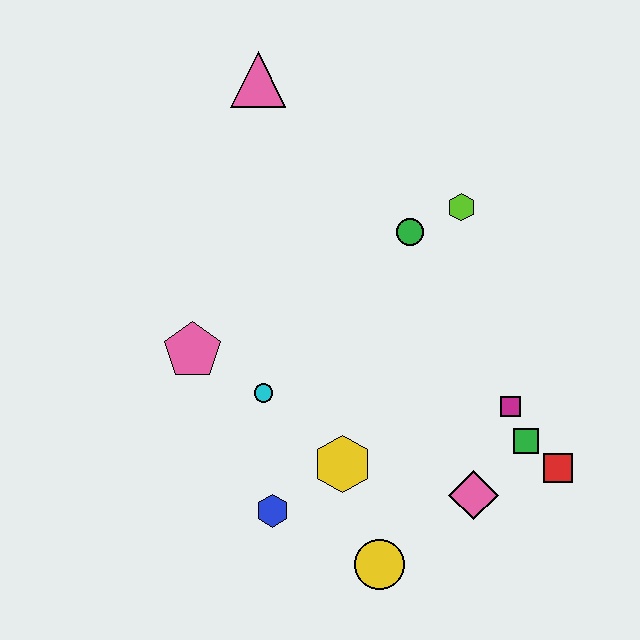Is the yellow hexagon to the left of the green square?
Yes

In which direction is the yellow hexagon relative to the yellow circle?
The yellow hexagon is above the yellow circle.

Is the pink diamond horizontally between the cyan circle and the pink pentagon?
No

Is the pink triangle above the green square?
Yes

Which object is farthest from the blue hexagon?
The pink triangle is farthest from the blue hexagon.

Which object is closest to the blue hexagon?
The yellow hexagon is closest to the blue hexagon.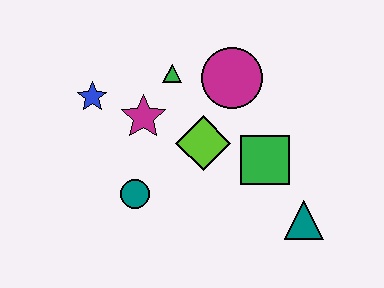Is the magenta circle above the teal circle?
Yes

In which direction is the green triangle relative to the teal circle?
The green triangle is above the teal circle.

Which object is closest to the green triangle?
The magenta star is closest to the green triangle.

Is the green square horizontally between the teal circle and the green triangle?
No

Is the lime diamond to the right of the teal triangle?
No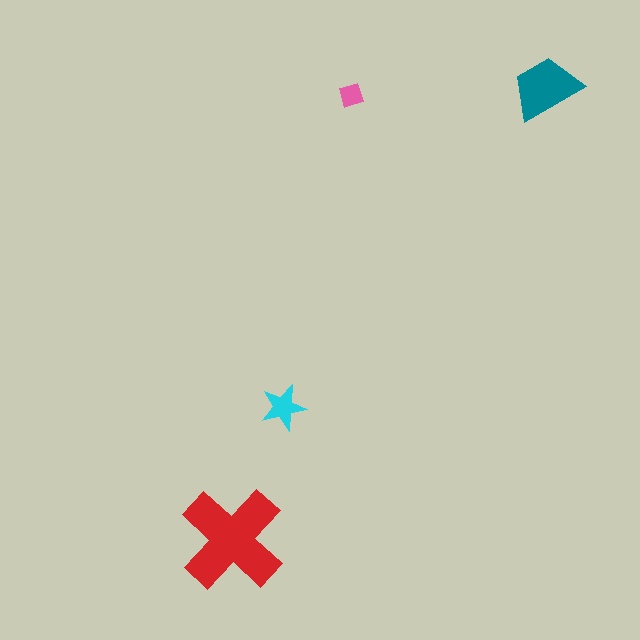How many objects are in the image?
There are 4 objects in the image.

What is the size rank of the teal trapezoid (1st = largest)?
2nd.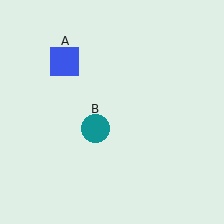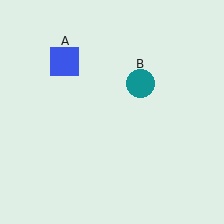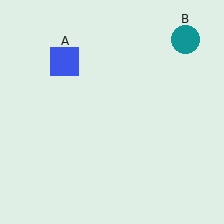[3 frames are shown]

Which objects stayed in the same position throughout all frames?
Blue square (object A) remained stationary.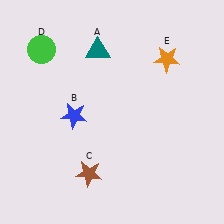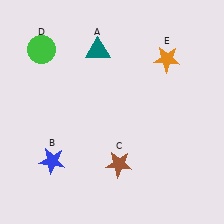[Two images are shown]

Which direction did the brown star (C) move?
The brown star (C) moved right.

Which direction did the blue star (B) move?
The blue star (B) moved down.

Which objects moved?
The objects that moved are: the blue star (B), the brown star (C).